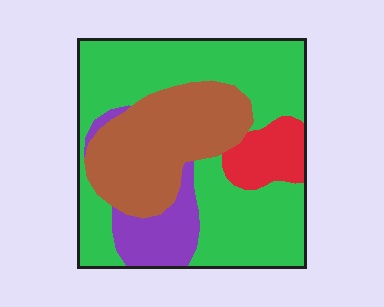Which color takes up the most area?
Green, at roughly 55%.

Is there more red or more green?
Green.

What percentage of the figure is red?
Red takes up about one tenth (1/10) of the figure.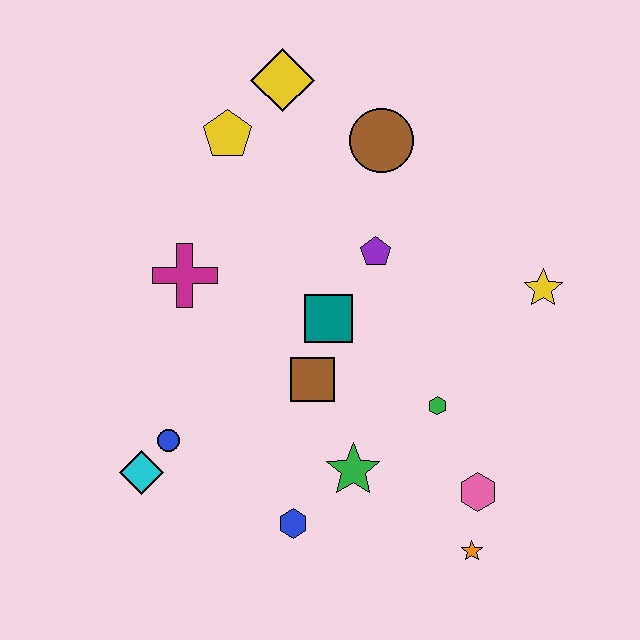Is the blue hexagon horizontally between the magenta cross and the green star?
Yes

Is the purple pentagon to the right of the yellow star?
No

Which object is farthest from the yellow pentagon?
The orange star is farthest from the yellow pentagon.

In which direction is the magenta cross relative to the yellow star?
The magenta cross is to the left of the yellow star.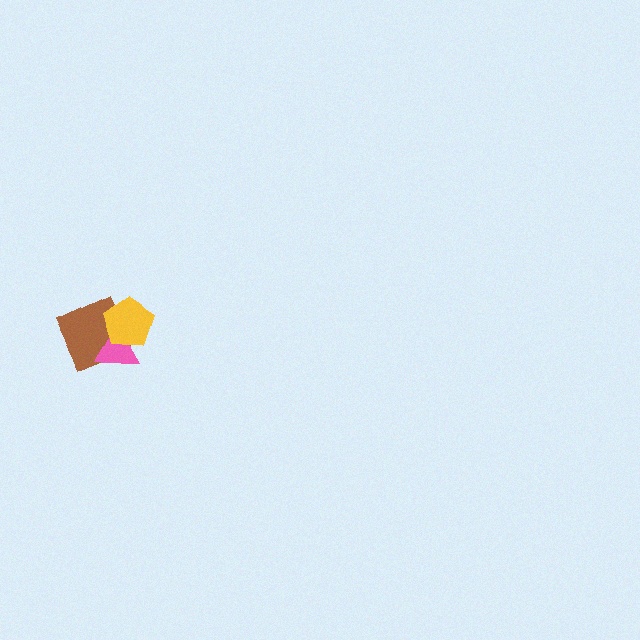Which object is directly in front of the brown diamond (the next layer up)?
The pink triangle is directly in front of the brown diamond.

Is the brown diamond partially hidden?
Yes, it is partially covered by another shape.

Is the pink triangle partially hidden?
Yes, it is partially covered by another shape.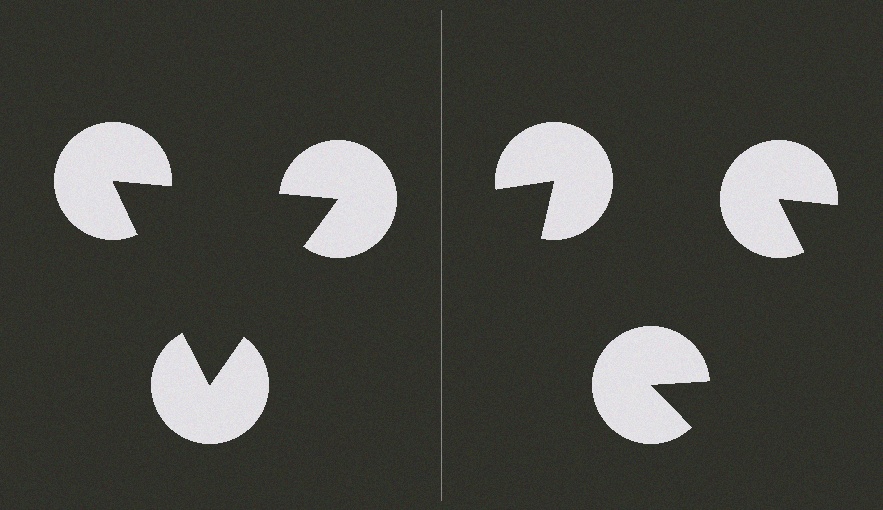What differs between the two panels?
The pac-man discs are positioned identically on both sides; only the wedge orientations differ. On the left they align to a triangle; on the right they are misaligned.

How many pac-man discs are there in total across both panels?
6 — 3 on each side.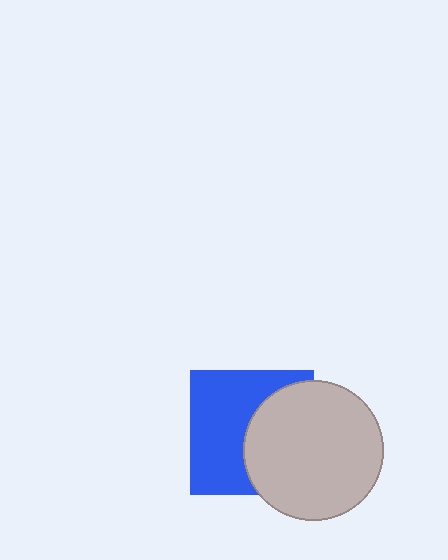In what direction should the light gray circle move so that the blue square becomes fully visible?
The light gray circle should move right. That is the shortest direction to clear the overlap and leave the blue square fully visible.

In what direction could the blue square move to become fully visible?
The blue square could move left. That would shift it out from behind the light gray circle entirely.